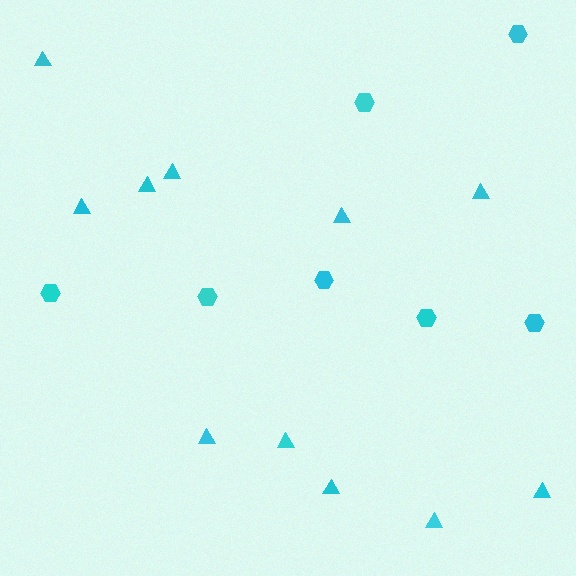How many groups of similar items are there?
There are 2 groups: one group of triangles (11) and one group of hexagons (7).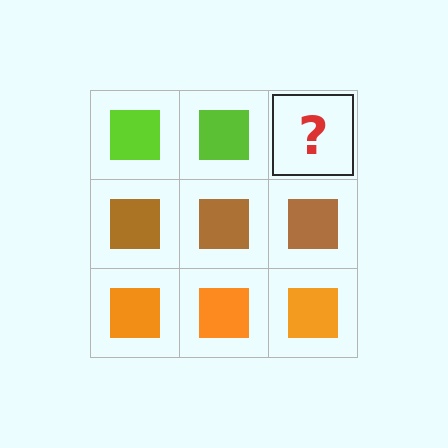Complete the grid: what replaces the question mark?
The question mark should be replaced with a lime square.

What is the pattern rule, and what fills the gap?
The rule is that each row has a consistent color. The gap should be filled with a lime square.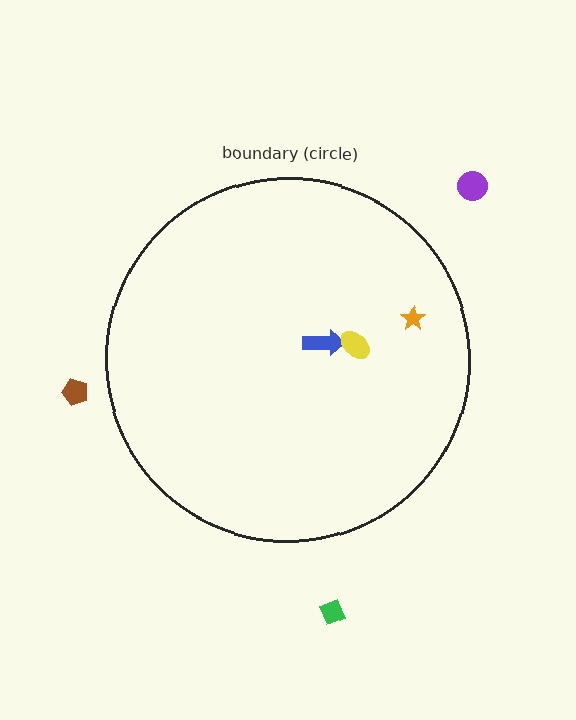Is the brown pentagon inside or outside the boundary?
Outside.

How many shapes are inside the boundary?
3 inside, 3 outside.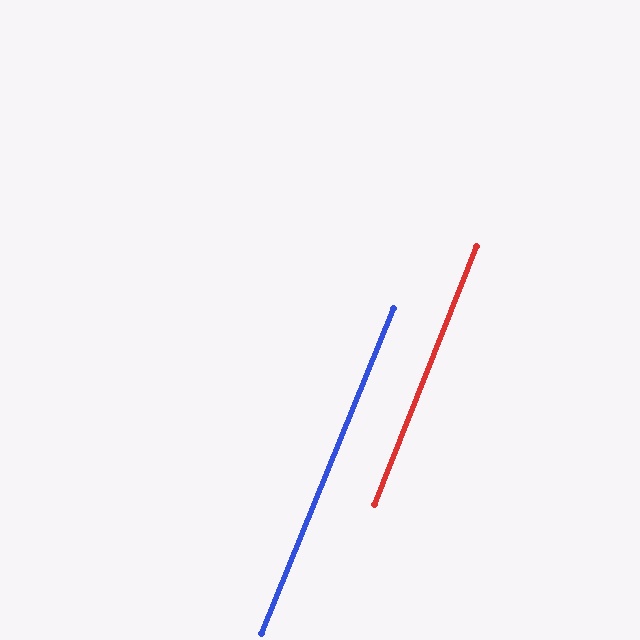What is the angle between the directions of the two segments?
Approximately 0 degrees.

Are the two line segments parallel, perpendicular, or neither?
Parallel — their directions differ by only 0.4°.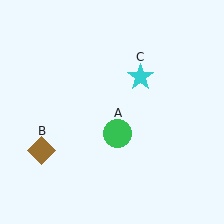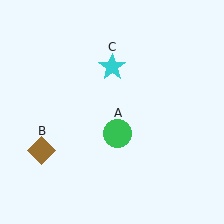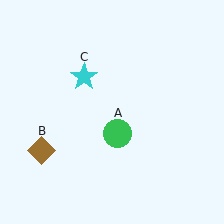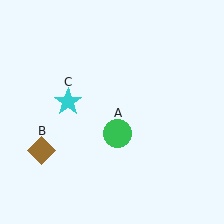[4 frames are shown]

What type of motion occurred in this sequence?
The cyan star (object C) rotated counterclockwise around the center of the scene.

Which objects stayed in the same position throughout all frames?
Green circle (object A) and brown diamond (object B) remained stationary.